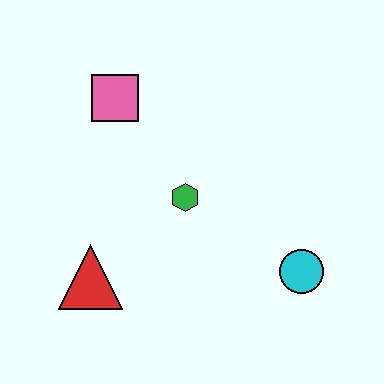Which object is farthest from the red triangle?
The cyan circle is farthest from the red triangle.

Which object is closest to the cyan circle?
The green hexagon is closest to the cyan circle.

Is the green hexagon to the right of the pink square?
Yes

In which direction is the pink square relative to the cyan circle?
The pink square is to the left of the cyan circle.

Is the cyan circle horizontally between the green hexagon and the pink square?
No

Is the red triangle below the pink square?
Yes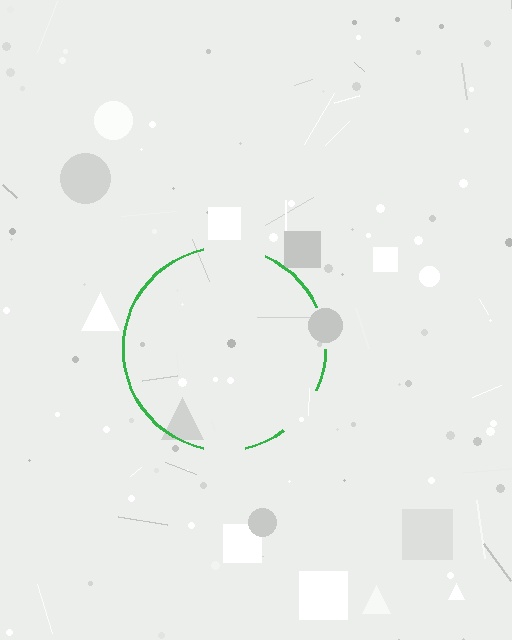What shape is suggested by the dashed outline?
The dashed outline suggests a circle.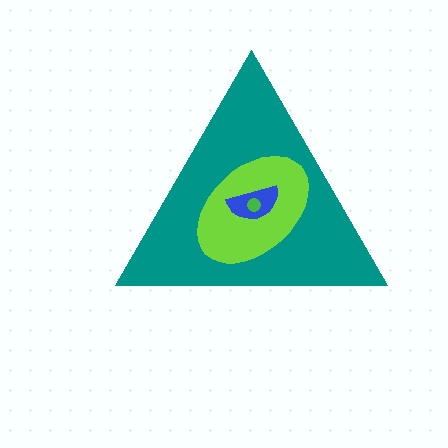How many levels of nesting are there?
4.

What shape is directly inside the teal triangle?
The lime ellipse.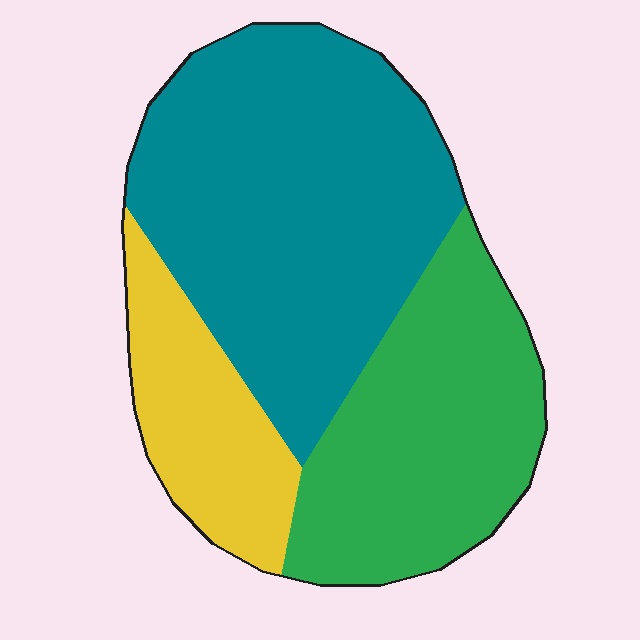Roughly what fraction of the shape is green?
Green takes up about one third (1/3) of the shape.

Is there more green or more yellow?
Green.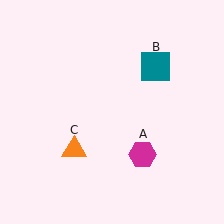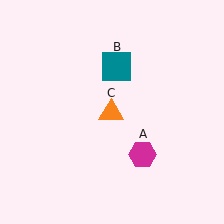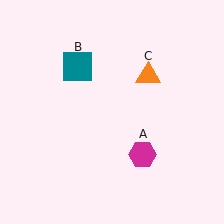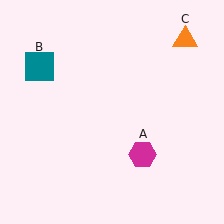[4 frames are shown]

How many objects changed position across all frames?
2 objects changed position: teal square (object B), orange triangle (object C).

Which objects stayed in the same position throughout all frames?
Magenta hexagon (object A) remained stationary.